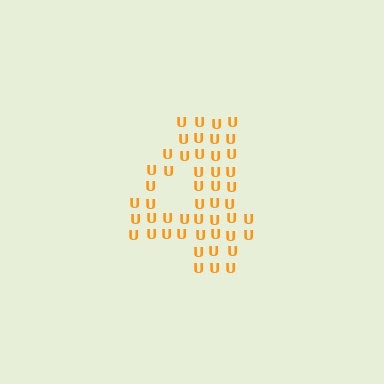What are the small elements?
The small elements are letter U's.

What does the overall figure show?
The overall figure shows the digit 4.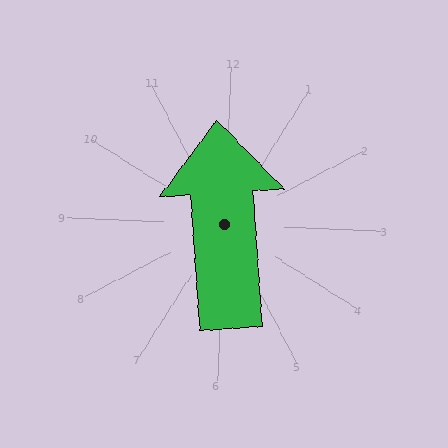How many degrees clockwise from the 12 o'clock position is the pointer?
Approximately 354 degrees.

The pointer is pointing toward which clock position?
Roughly 12 o'clock.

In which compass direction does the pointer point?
North.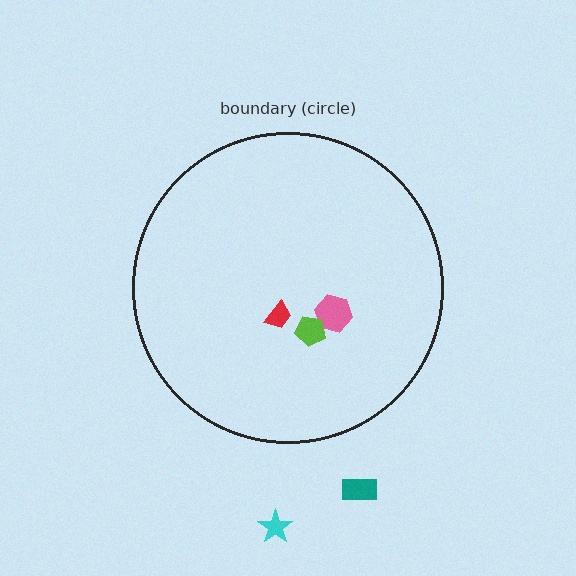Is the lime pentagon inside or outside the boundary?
Inside.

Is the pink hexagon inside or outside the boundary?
Inside.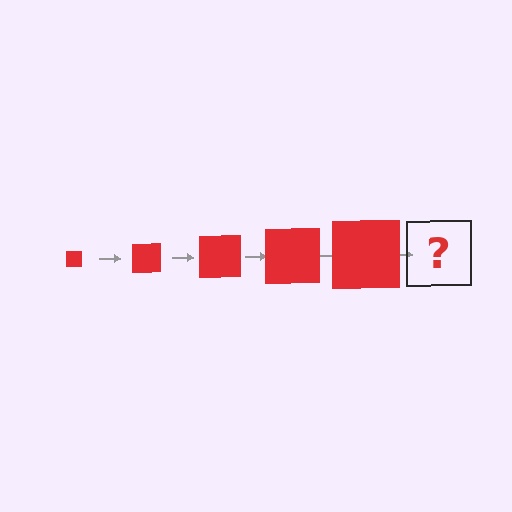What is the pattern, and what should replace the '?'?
The pattern is that the square gets progressively larger each step. The '?' should be a red square, larger than the previous one.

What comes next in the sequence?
The next element should be a red square, larger than the previous one.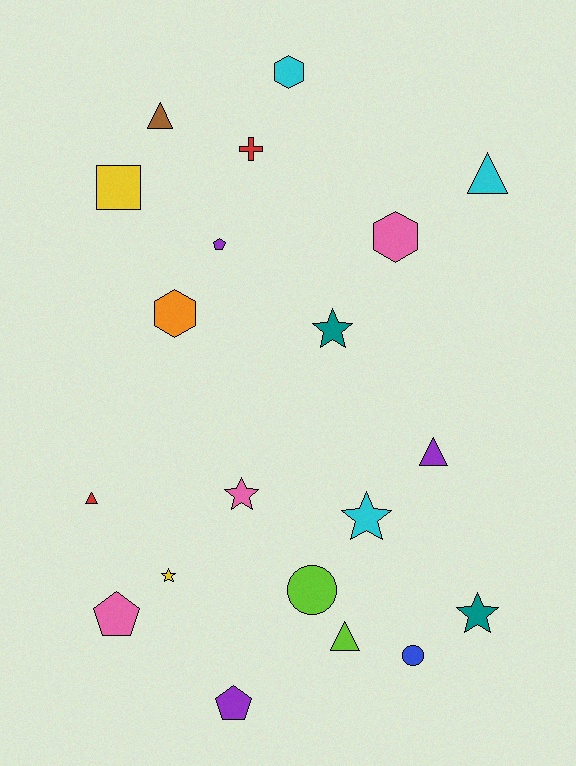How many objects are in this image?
There are 20 objects.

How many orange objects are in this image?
There is 1 orange object.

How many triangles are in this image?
There are 5 triangles.